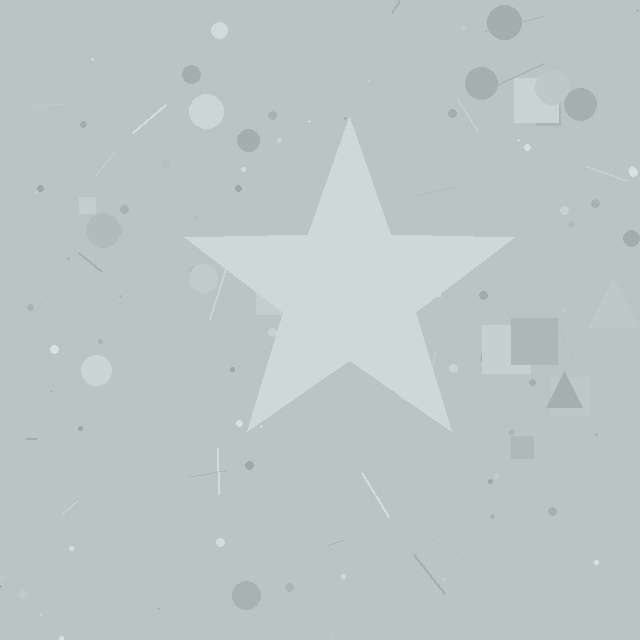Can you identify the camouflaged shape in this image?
The camouflaged shape is a star.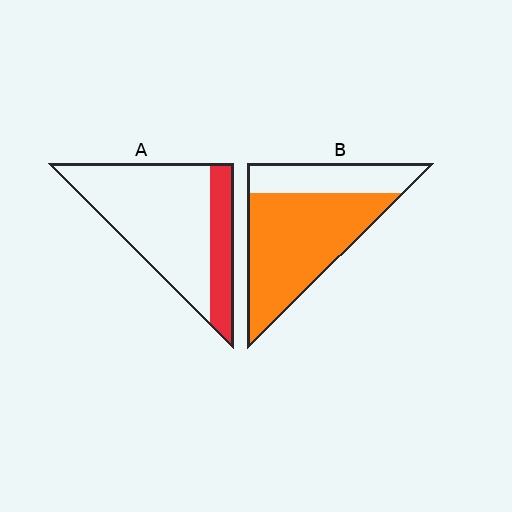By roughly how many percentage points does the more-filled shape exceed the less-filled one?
By roughly 45 percentage points (B over A).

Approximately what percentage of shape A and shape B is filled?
A is approximately 25% and B is approximately 70%.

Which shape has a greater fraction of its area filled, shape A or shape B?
Shape B.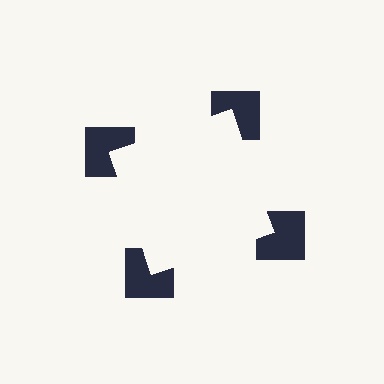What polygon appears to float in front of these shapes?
An illusory square — its edges are inferred from the aligned wedge cuts in the notched squares, not physically drawn.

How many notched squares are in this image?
There are 4 — one at each vertex of the illusory square.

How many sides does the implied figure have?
4 sides.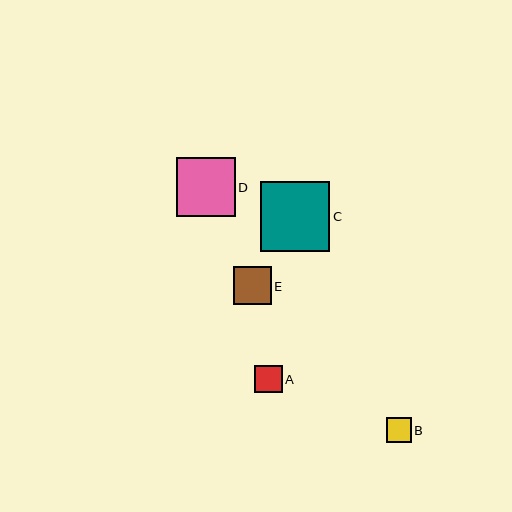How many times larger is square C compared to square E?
Square C is approximately 1.8 times the size of square E.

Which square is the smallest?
Square B is the smallest with a size of approximately 25 pixels.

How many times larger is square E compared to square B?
Square E is approximately 1.5 times the size of square B.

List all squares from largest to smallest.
From largest to smallest: C, D, E, A, B.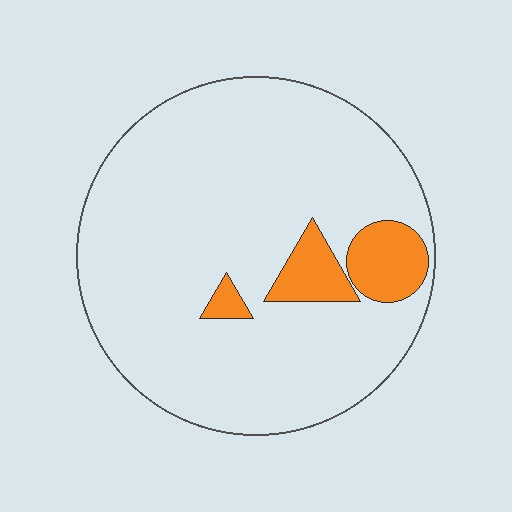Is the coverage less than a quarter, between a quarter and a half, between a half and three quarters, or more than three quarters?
Less than a quarter.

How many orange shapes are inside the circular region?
3.